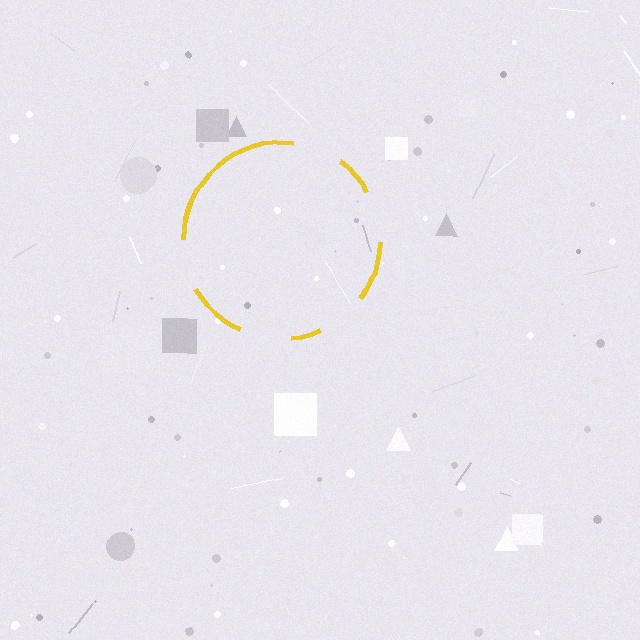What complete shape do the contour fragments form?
The contour fragments form a circle.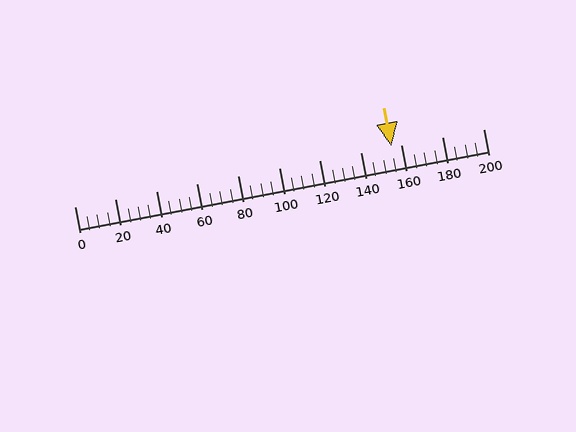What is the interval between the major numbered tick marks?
The major tick marks are spaced 20 units apart.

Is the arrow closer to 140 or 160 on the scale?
The arrow is closer to 160.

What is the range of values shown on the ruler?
The ruler shows values from 0 to 200.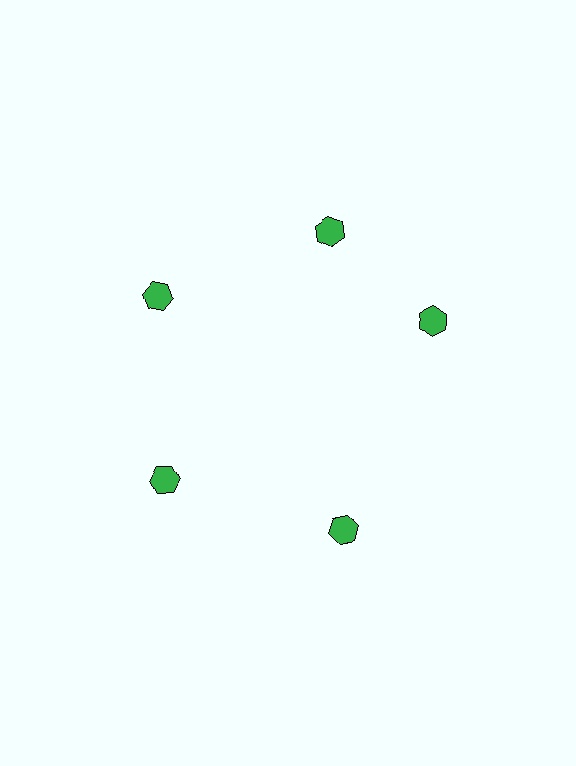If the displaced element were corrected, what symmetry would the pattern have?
It would have 5-fold rotational symmetry — the pattern would map onto itself every 72 degrees.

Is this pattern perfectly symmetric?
No. The 5 green hexagons are arranged in a ring, but one element near the 3 o'clock position is rotated out of alignment along the ring, breaking the 5-fold rotational symmetry.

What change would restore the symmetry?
The symmetry would be restored by rotating it back into even spacing with its neighbors so that all 5 hexagons sit at equal angles and equal distance from the center.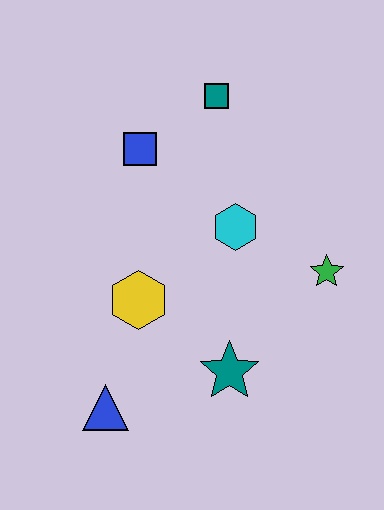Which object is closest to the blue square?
The teal square is closest to the blue square.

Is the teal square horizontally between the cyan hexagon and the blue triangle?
Yes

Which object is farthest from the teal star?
The teal square is farthest from the teal star.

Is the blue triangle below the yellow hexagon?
Yes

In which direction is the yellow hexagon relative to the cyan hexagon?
The yellow hexagon is to the left of the cyan hexagon.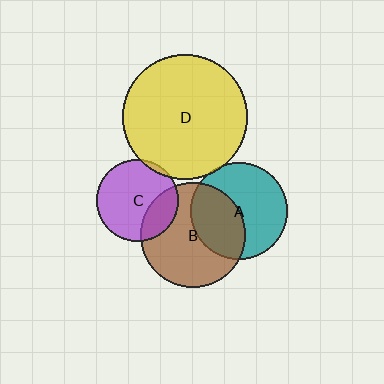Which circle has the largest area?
Circle D (yellow).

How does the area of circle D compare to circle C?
Approximately 2.4 times.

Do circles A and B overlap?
Yes.